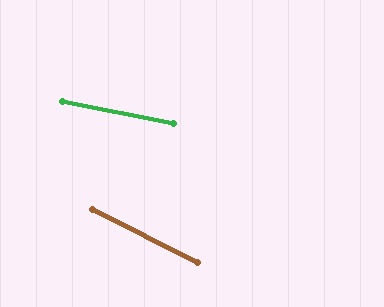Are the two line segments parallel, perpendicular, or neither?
Neither parallel nor perpendicular — they differ by about 16°.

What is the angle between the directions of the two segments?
Approximately 16 degrees.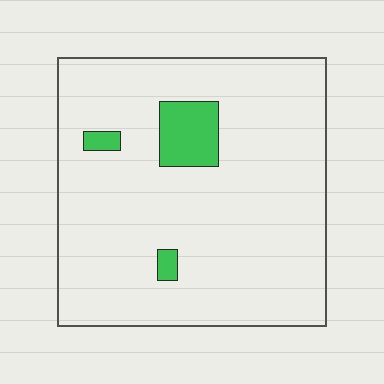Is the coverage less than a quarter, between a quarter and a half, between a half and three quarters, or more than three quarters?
Less than a quarter.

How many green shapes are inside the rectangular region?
3.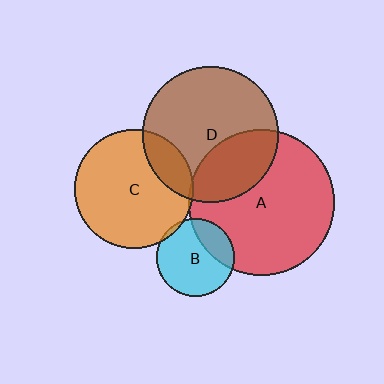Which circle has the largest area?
Circle A (red).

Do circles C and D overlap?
Yes.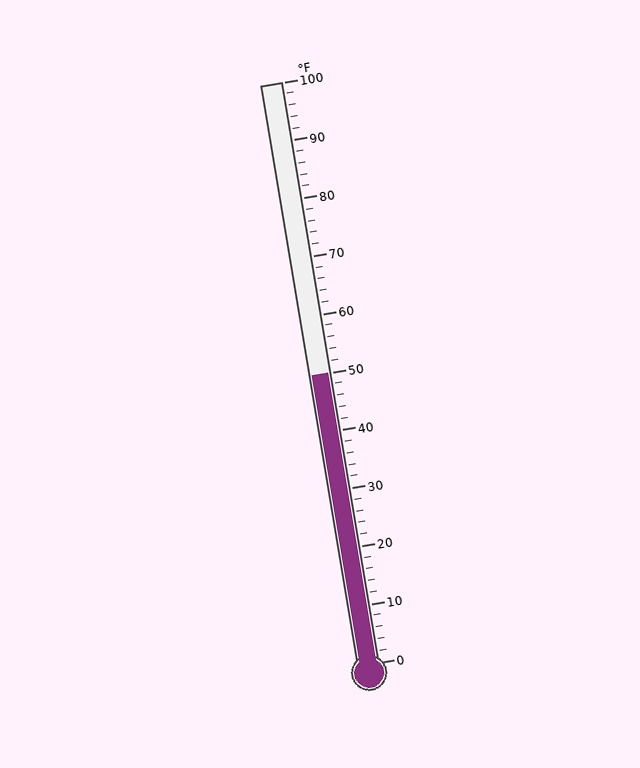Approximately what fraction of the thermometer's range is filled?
The thermometer is filled to approximately 50% of its range.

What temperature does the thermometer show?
The thermometer shows approximately 50°F.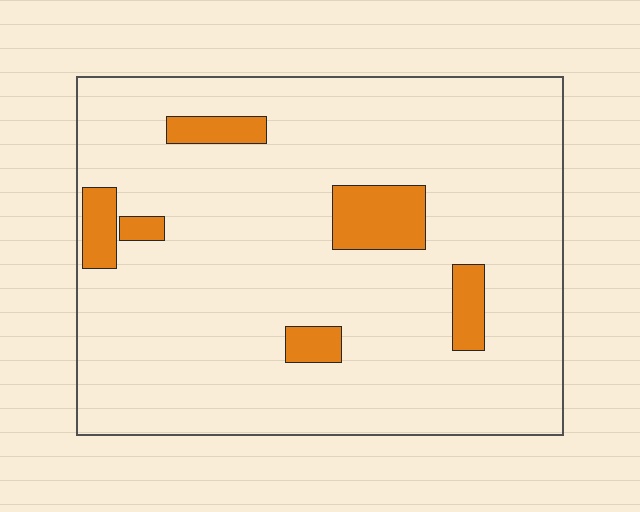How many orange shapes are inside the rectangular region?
6.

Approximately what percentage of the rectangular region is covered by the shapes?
Approximately 10%.